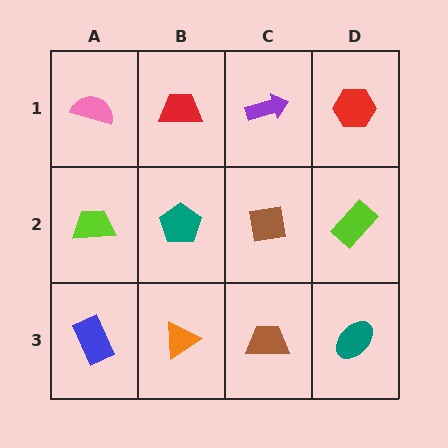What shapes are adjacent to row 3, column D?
A lime rectangle (row 2, column D), a brown trapezoid (row 3, column C).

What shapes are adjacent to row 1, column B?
A teal pentagon (row 2, column B), a pink semicircle (row 1, column A), a purple arrow (row 1, column C).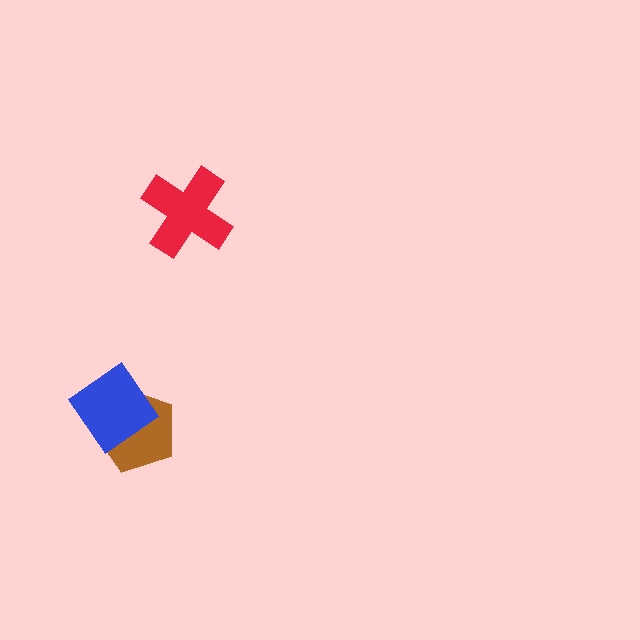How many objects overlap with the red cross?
0 objects overlap with the red cross.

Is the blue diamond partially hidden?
No, no other shape covers it.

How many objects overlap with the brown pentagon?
1 object overlaps with the brown pentagon.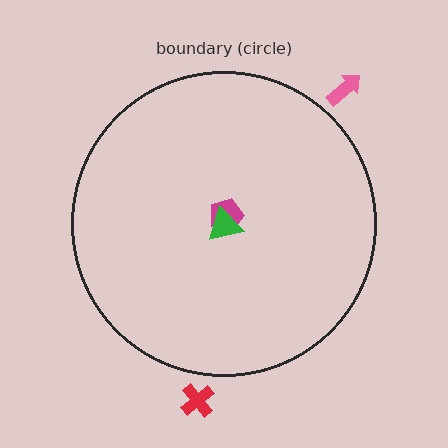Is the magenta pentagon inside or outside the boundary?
Inside.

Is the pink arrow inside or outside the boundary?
Outside.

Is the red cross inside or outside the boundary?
Outside.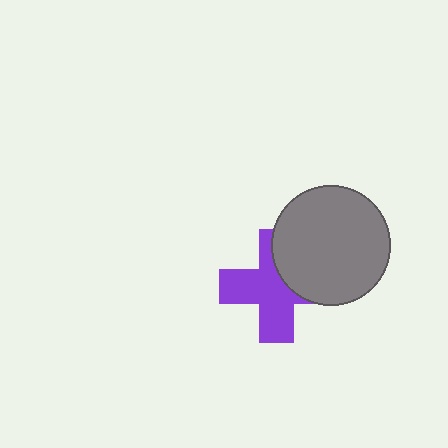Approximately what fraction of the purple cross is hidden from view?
Roughly 36% of the purple cross is hidden behind the gray circle.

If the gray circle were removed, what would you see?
You would see the complete purple cross.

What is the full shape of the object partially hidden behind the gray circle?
The partially hidden object is a purple cross.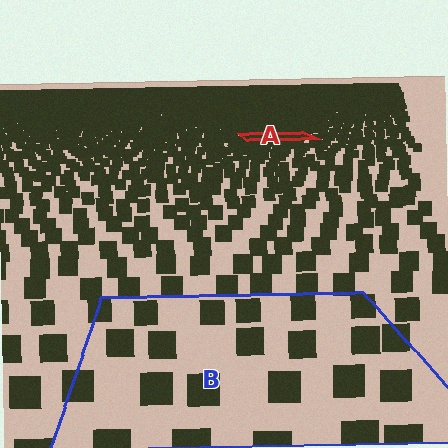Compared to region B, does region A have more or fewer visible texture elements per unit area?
Region A has more texture elements per unit area — they are packed more densely because it is farther away.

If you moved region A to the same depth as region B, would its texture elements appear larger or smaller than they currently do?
They would appear larger. At a closer depth, the same texture elements are projected at a bigger on-screen size.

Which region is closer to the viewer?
Region B is closer. The texture elements there are larger and more spread out.